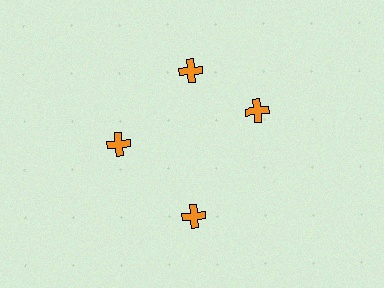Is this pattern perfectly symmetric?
No. The 4 orange crosses are arranged in a ring, but one element near the 3 o'clock position is rotated out of alignment along the ring, breaking the 4-fold rotational symmetry.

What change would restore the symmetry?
The symmetry would be restored by rotating it back into even spacing with its neighbors so that all 4 crosses sit at equal angles and equal distance from the center.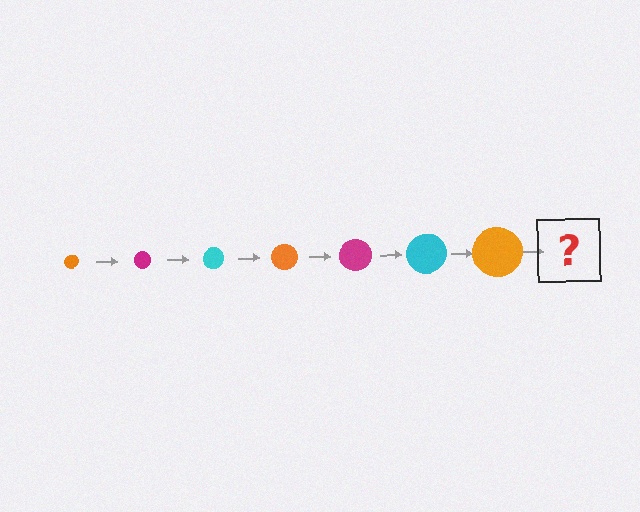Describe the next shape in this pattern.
It should be a magenta circle, larger than the previous one.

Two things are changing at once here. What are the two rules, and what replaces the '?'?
The two rules are that the circle grows larger each step and the color cycles through orange, magenta, and cyan. The '?' should be a magenta circle, larger than the previous one.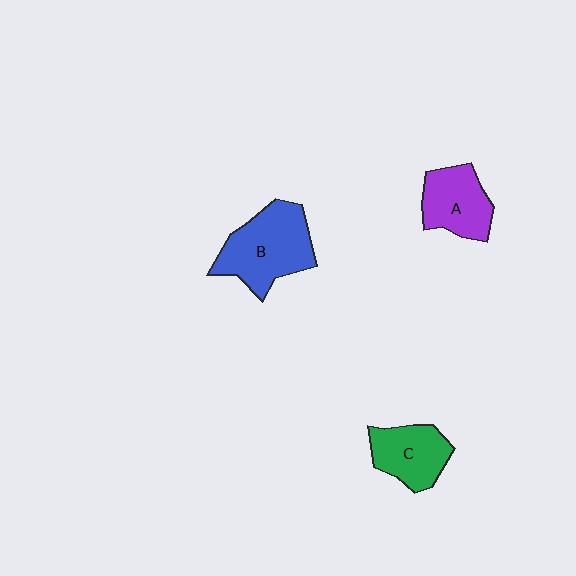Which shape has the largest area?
Shape B (blue).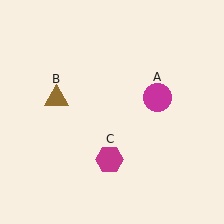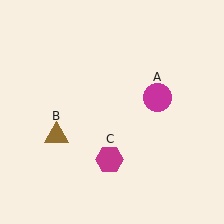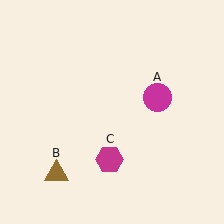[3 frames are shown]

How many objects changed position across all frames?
1 object changed position: brown triangle (object B).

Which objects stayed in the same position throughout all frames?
Magenta circle (object A) and magenta hexagon (object C) remained stationary.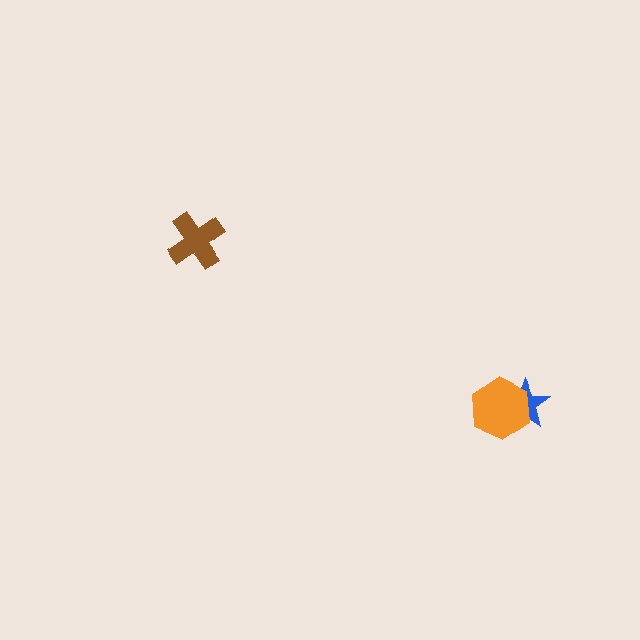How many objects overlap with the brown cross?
0 objects overlap with the brown cross.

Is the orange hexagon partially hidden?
No, no other shape covers it.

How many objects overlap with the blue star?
1 object overlaps with the blue star.